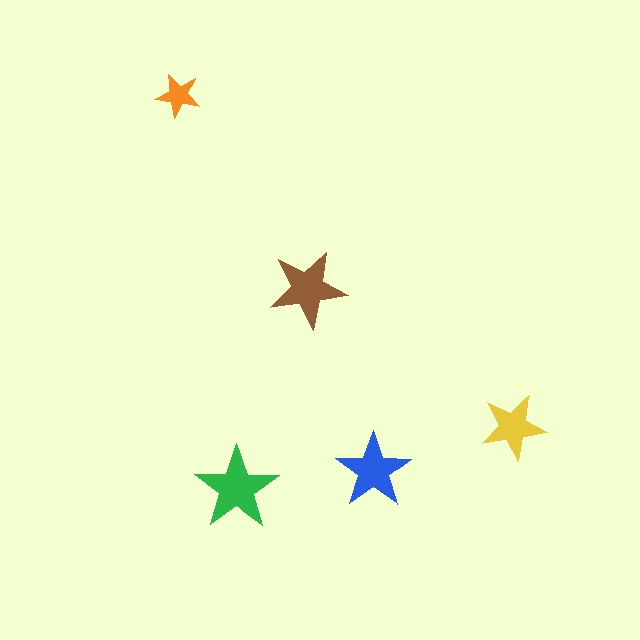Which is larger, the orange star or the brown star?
The brown one.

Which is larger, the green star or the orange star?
The green one.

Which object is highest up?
The orange star is topmost.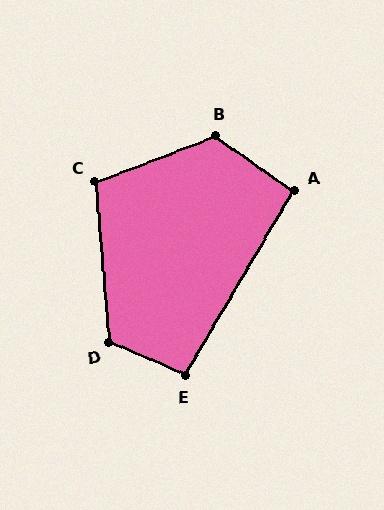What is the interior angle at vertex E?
Approximately 97 degrees (obtuse).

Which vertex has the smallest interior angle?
A, at approximately 94 degrees.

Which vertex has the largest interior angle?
B, at approximately 124 degrees.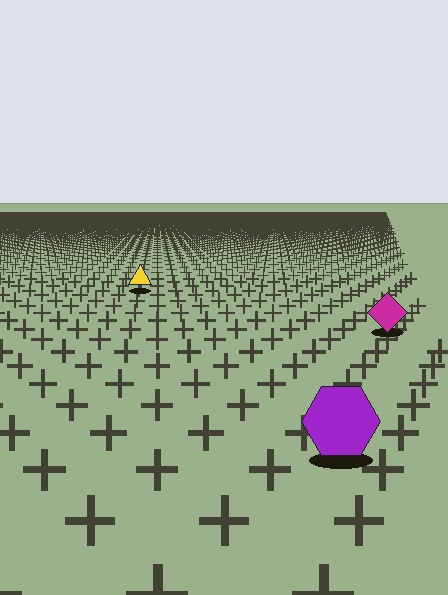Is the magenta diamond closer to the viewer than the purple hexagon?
No. The purple hexagon is closer — you can tell from the texture gradient: the ground texture is coarser near it.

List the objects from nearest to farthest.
From nearest to farthest: the purple hexagon, the magenta diamond, the yellow triangle.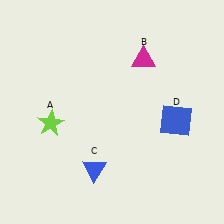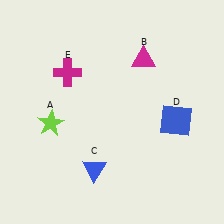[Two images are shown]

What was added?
A magenta cross (E) was added in Image 2.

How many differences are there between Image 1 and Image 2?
There is 1 difference between the two images.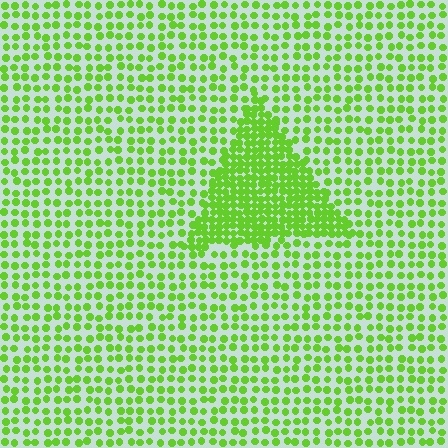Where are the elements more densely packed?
The elements are more densely packed inside the triangle boundary.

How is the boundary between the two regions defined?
The boundary is defined by a change in element density (approximately 2.2x ratio). All elements are the same color, size, and shape.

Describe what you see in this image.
The image contains small lime elements arranged at two different densities. A triangle-shaped region is visible where the elements are more densely packed than the surrounding area.